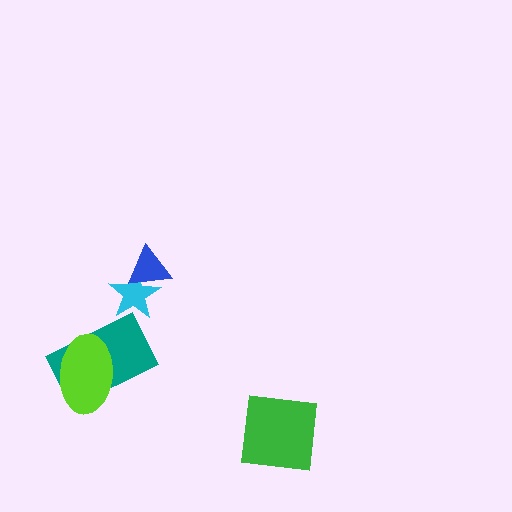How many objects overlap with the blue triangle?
1 object overlaps with the blue triangle.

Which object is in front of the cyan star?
The blue triangle is in front of the cyan star.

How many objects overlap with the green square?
0 objects overlap with the green square.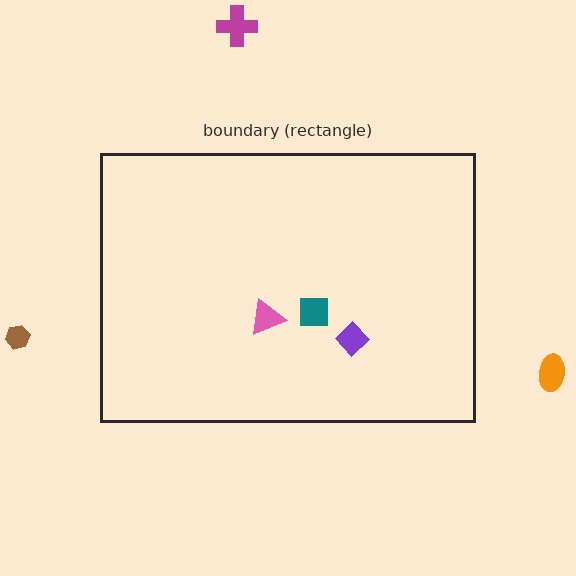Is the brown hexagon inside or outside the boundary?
Outside.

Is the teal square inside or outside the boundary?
Inside.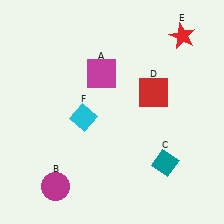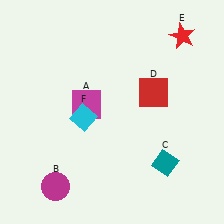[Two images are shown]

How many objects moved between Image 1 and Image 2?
1 object moved between the two images.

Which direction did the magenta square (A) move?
The magenta square (A) moved down.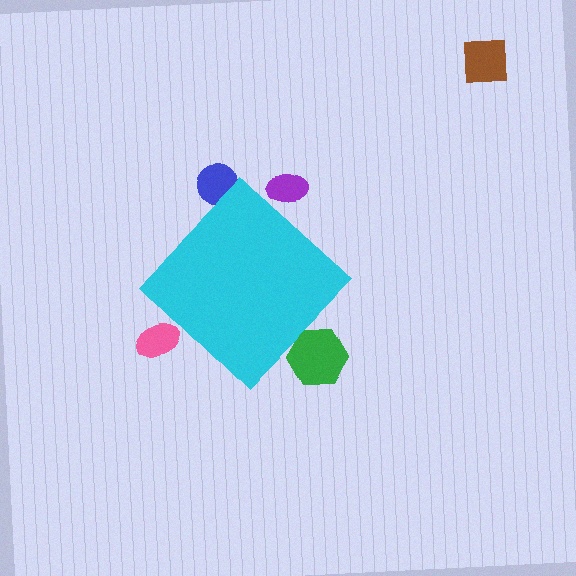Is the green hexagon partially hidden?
Yes, the green hexagon is partially hidden behind the cyan diamond.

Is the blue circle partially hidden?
Yes, the blue circle is partially hidden behind the cyan diamond.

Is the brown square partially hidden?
No, the brown square is fully visible.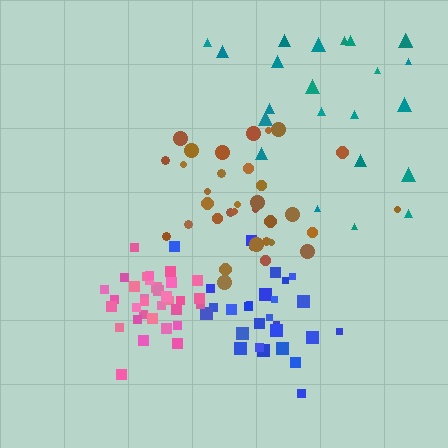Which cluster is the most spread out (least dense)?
Teal.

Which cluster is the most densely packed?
Pink.